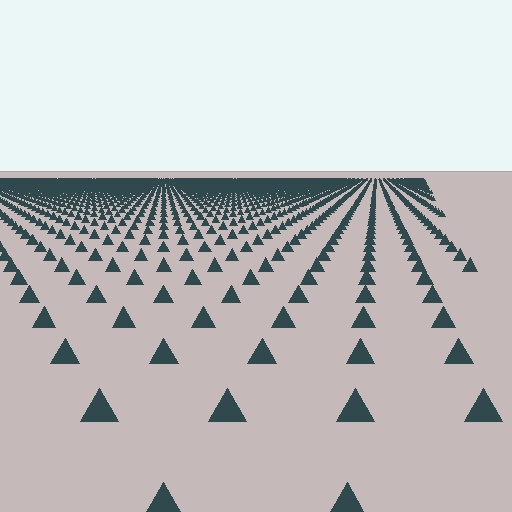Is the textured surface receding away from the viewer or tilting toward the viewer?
The surface is receding away from the viewer. Texture elements get smaller and denser toward the top.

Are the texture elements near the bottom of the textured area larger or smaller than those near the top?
Larger. Near the bottom, elements are closer to the viewer and appear at a bigger on-screen size.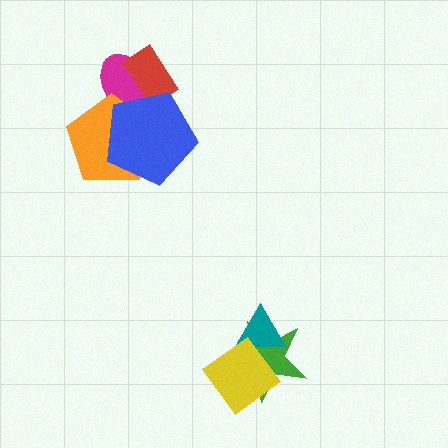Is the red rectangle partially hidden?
Yes, it is partially covered by another shape.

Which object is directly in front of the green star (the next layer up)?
The teal triangle is directly in front of the green star.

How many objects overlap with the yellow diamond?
2 objects overlap with the yellow diamond.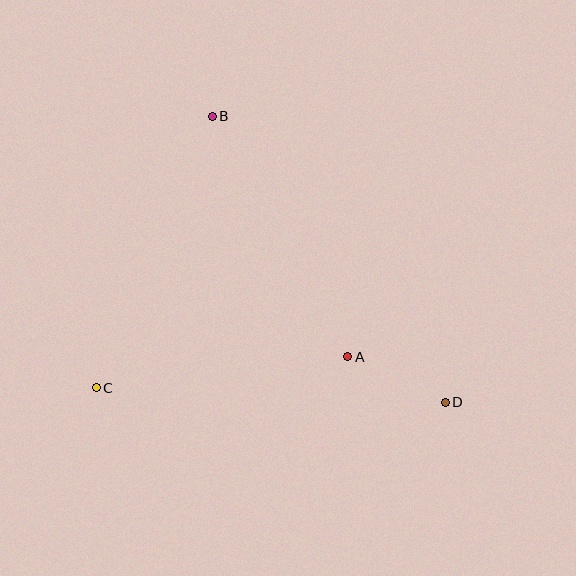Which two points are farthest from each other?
Points B and D are farthest from each other.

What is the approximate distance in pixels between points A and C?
The distance between A and C is approximately 253 pixels.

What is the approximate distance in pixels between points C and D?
The distance between C and D is approximately 349 pixels.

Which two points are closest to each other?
Points A and D are closest to each other.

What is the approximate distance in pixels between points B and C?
The distance between B and C is approximately 295 pixels.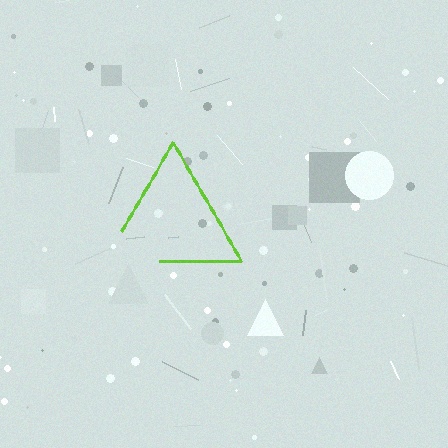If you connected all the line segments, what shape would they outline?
They would outline a triangle.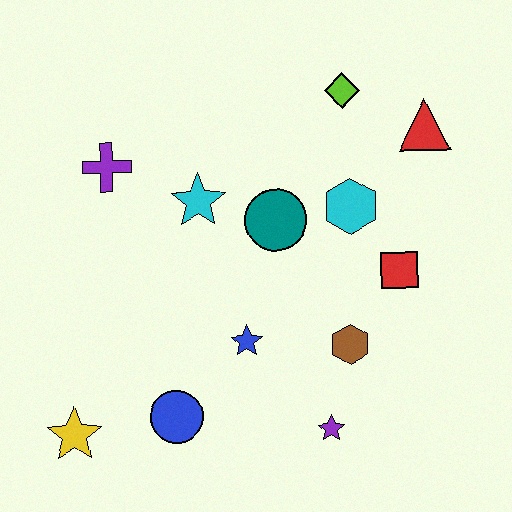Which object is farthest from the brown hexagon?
The purple cross is farthest from the brown hexagon.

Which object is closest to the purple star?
The brown hexagon is closest to the purple star.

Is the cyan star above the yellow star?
Yes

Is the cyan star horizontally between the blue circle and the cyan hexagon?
Yes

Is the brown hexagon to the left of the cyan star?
No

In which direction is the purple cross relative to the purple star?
The purple cross is above the purple star.